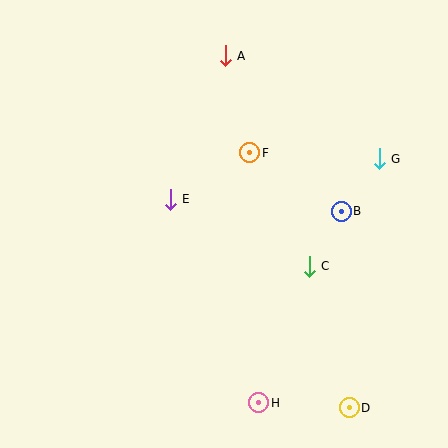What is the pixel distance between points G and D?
The distance between G and D is 251 pixels.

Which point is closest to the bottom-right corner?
Point D is closest to the bottom-right corner.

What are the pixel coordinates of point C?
Point C is at (309, 266).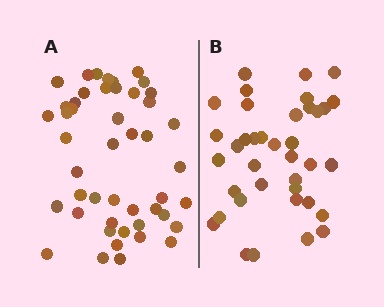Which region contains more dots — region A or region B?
Region A (the left region) has more dots.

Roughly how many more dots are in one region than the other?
Region A has roughly 8 or so more dots than region B.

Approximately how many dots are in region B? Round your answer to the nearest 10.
About 40 dots. (The exact count is 38, which rounds to 40.)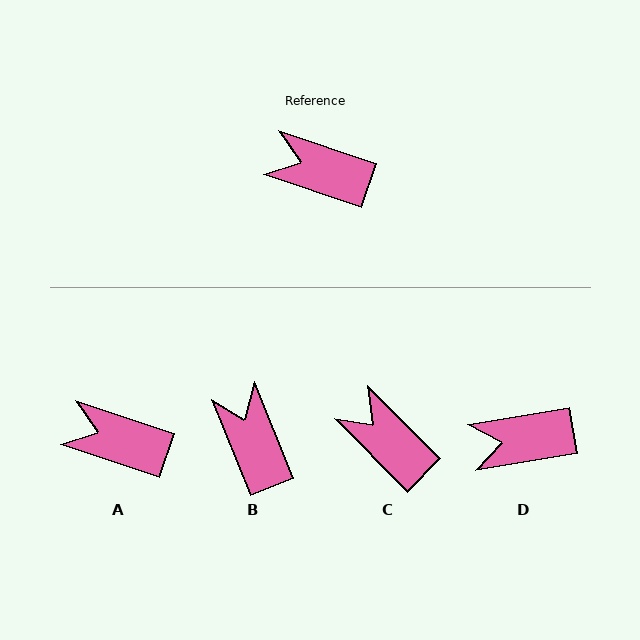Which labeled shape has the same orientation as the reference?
A.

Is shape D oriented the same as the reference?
No, it is off by about 28 degrees.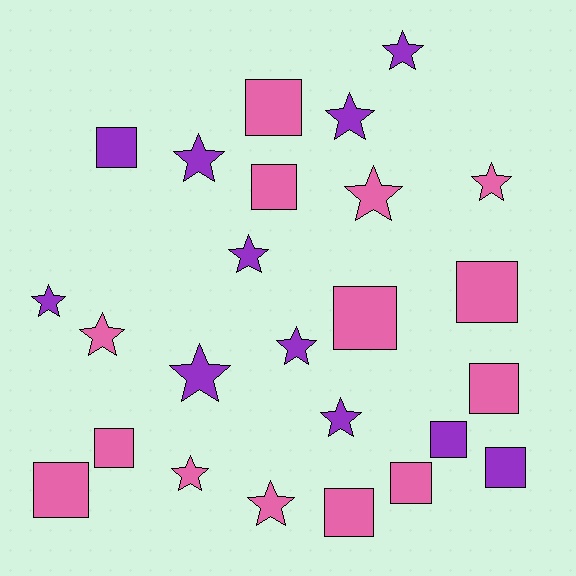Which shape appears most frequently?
Star, with 13 objects.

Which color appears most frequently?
Pink, with 14 objects.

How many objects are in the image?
There are 25 objects.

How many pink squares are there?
There are 9 pink squares.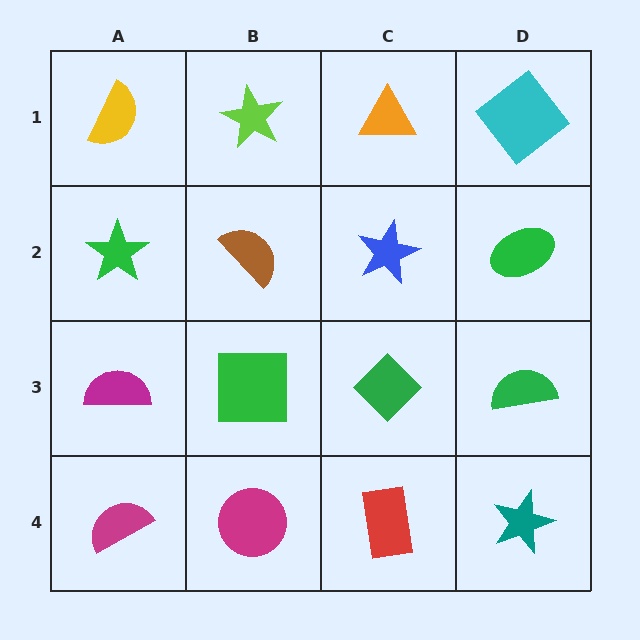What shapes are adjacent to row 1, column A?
A green star (row 2, column A), a lime star (row 1, column B).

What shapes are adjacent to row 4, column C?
A green diamond (row 3, column C), a magenta circle (row 4, column B), a teal star (row 4, column D).